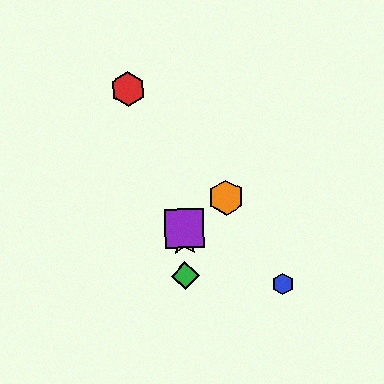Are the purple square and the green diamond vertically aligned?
Yes, both are at x≈184.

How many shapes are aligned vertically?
3 shapes (the green diamond, the yellow star, the purple square) are aligned vertically.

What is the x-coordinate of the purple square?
The purple square is at x≈184.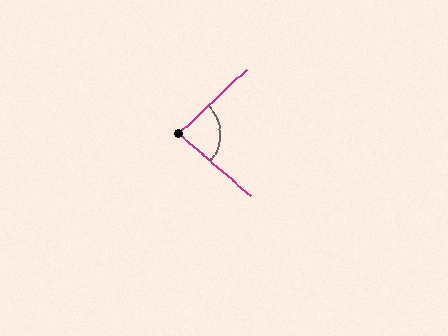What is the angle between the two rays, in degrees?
Approximately 85 degrees.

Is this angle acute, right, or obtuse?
It is acute.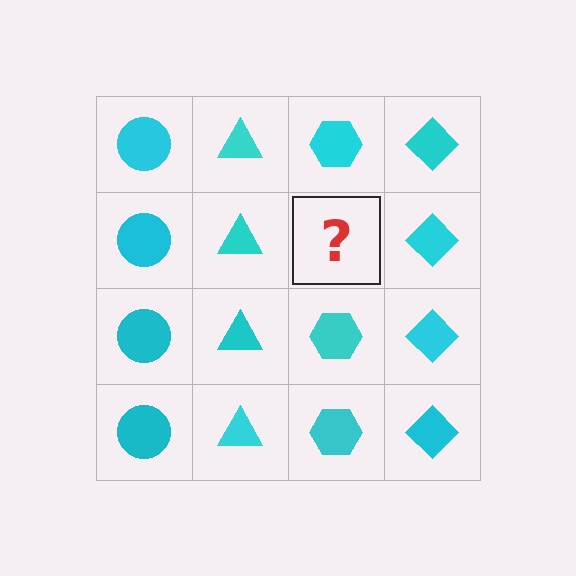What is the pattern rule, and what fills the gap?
The rule is that each column has a consistent shape. The gap should be filled with a cyan hexagon.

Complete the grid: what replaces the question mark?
The question mark should be replaced with a cyan hexagon.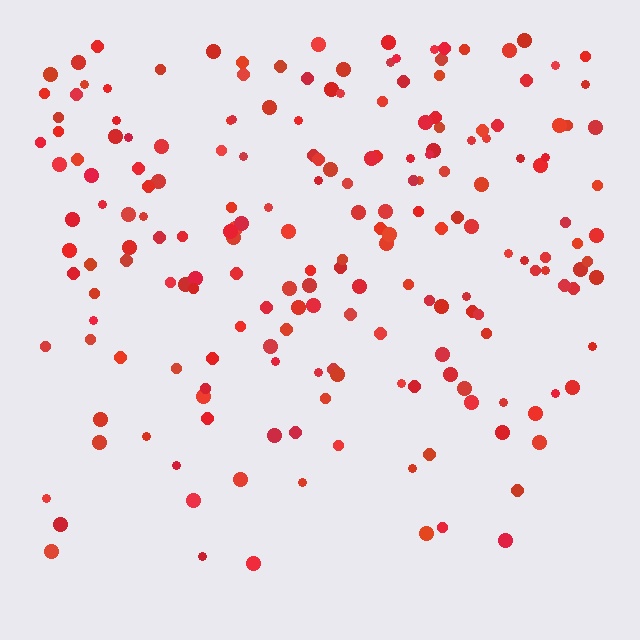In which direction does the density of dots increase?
From bottom to top, with the top side densest.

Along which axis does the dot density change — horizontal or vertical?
Vertical.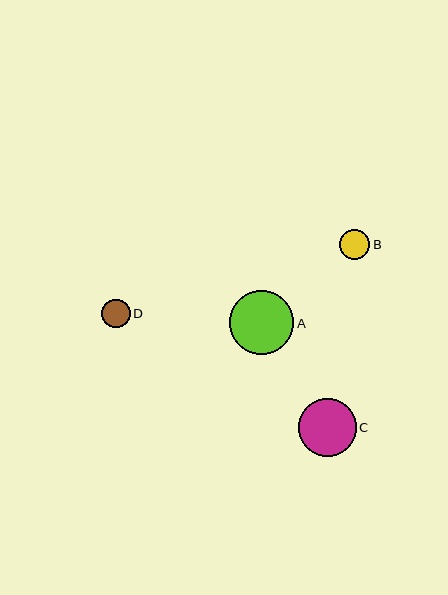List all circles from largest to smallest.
From largest to smallest: A, C, B, D.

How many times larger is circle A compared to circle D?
Circle A is approximately 2.3 times the size of circle D.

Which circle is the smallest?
Circle D is the smallest with a size of approximately 28 pixels.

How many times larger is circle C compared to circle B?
Circle C is approximately 1.9 times the size of circle B.